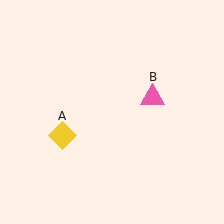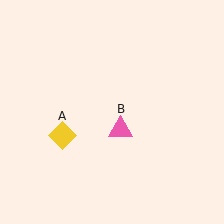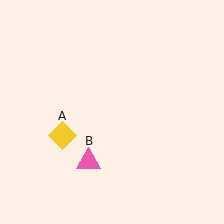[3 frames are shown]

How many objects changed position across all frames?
1 object changed position: pink triangle (object B).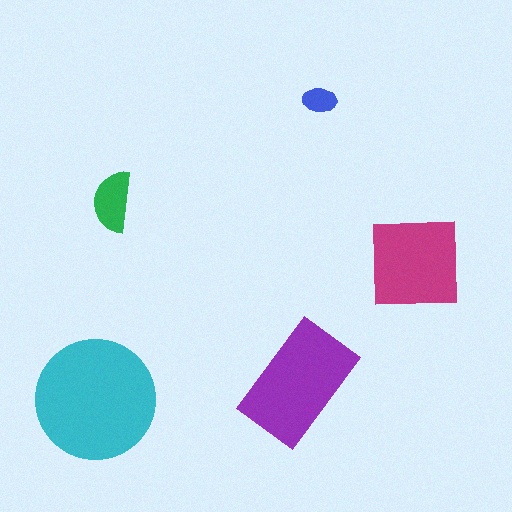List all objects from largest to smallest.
The cyan circle, the purple rectangle, the magenta square, the green semicircle, the blue ellipse.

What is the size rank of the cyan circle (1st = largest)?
1st.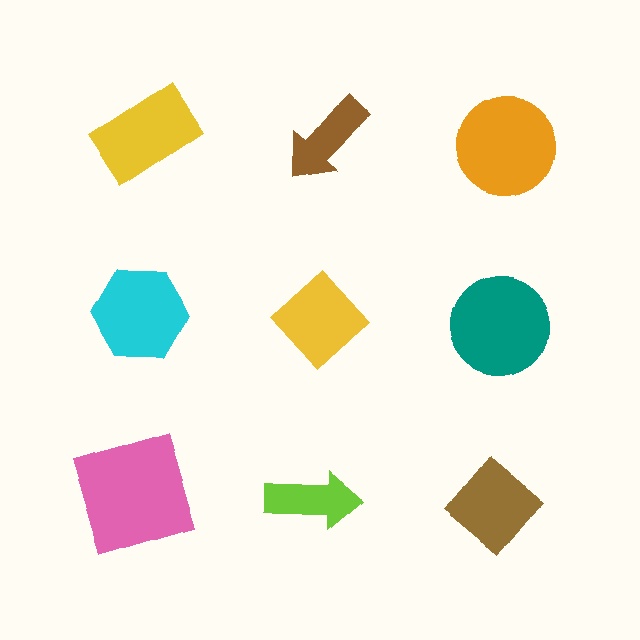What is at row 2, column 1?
A cyan hexagon.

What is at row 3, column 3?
A brown diamond.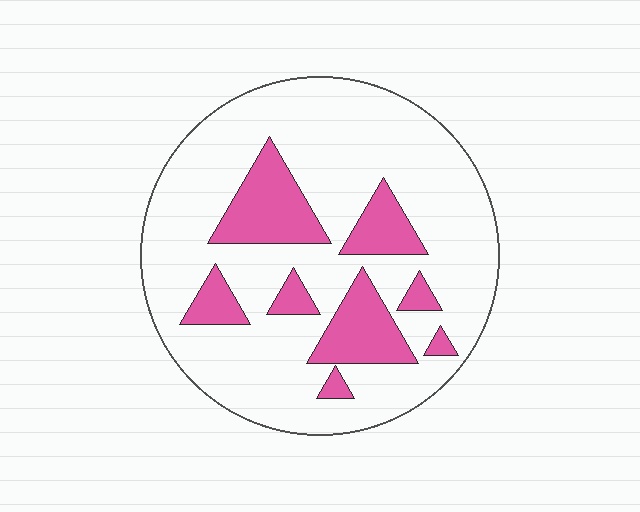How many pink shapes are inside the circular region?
8.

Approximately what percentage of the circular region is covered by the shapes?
Approximately 20%.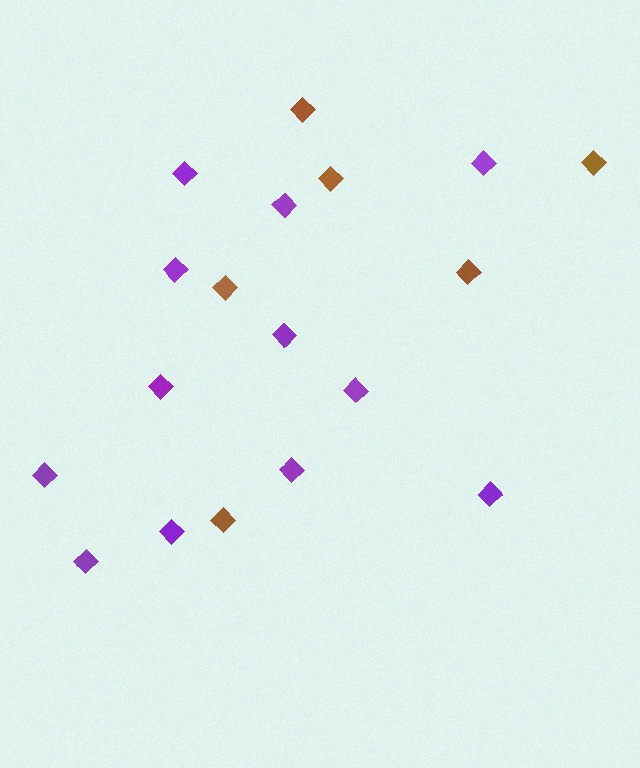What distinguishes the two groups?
There are 2 groups: one group of brown diamonds (6) and one group of purple diamonds (12).